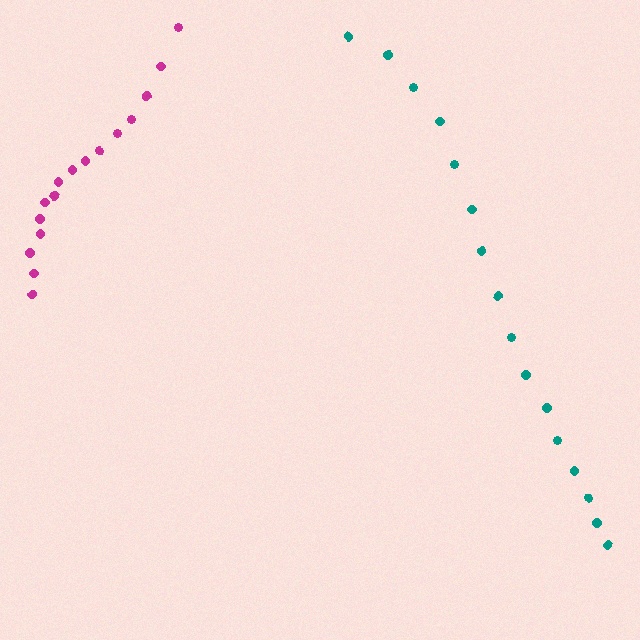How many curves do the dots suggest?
There are 2 distinct paths.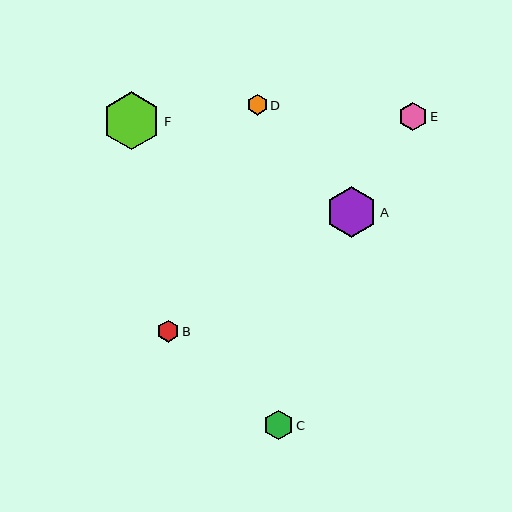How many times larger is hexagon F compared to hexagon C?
Hexagon F is approximately 2.0 times the size of hexagon C.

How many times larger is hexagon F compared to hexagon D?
Hexagon F is approximately 2.8 times the size of hexagon D.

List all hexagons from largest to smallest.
From largest to smallest: F, A, C, E, B, D.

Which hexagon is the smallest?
Hexagon D is the smallest with a size of approximately 20 pixels.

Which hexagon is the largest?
Hexagon F is the largest with a size of approximately 58 pixels.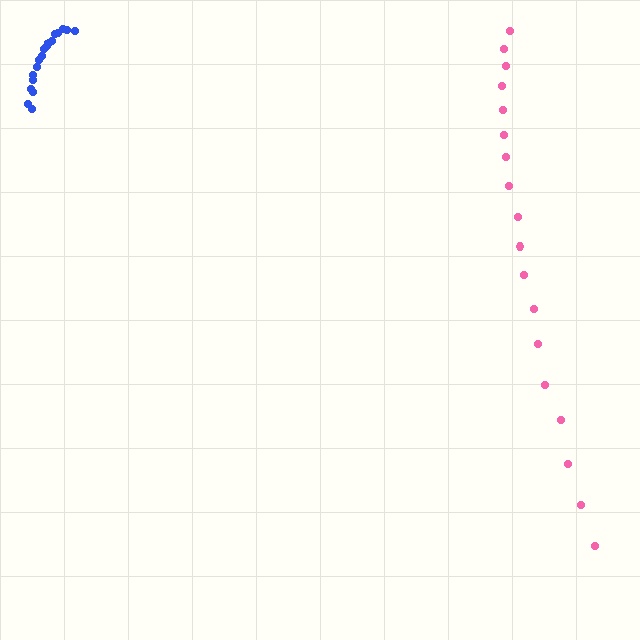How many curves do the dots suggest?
There are 2 distinct paths.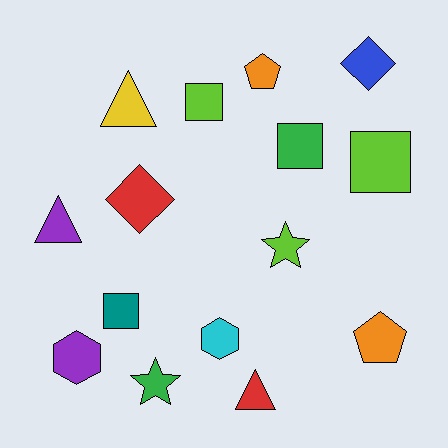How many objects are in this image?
There are 15 objects.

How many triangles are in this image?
There are 3 triangles.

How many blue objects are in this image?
There is 1 blue object.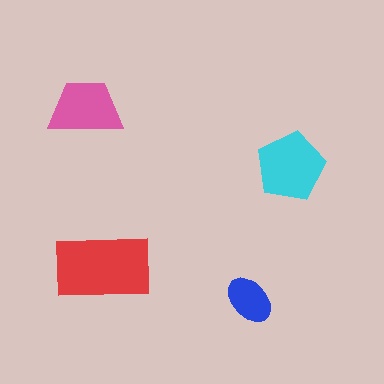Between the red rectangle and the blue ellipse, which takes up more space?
The red rectangle.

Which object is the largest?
The red rectangle.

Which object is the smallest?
The blue ellipse.